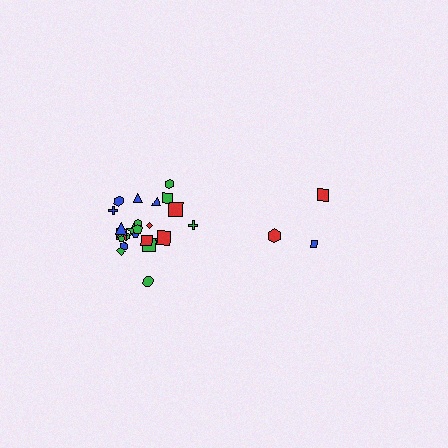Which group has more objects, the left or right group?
The left group.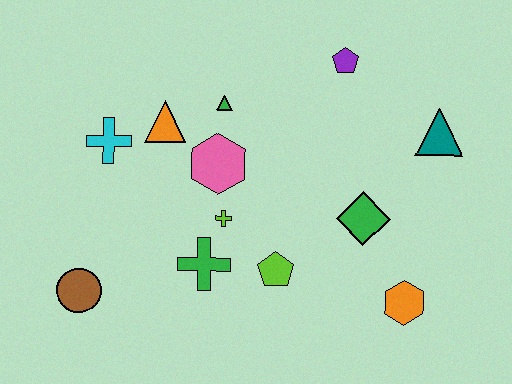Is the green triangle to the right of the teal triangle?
No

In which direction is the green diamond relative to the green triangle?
The green diamond is to the right of the green triangle.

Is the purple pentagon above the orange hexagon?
Yes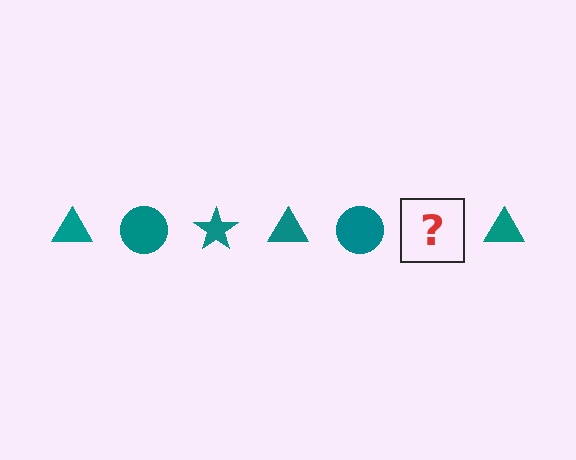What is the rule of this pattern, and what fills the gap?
The rule is that the pattern cycles through triangle, circle, star shapes in teal. The gap should be filled with a teal star.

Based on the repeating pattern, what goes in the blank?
The blank should be a teal star.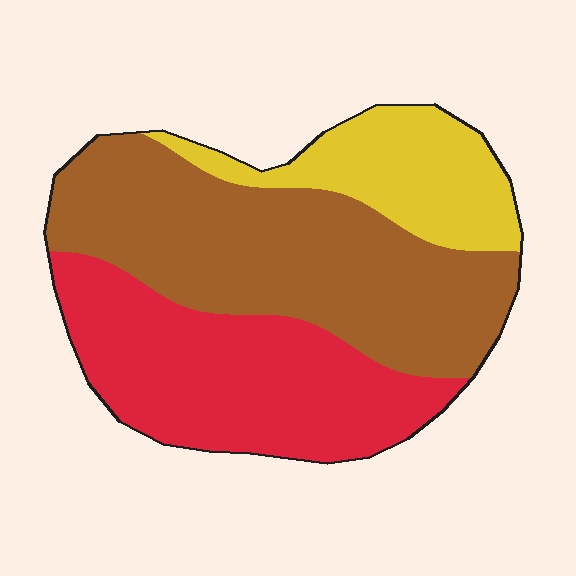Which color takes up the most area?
Brown, at roughly 45%.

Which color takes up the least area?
Yellow, at roughly 20%.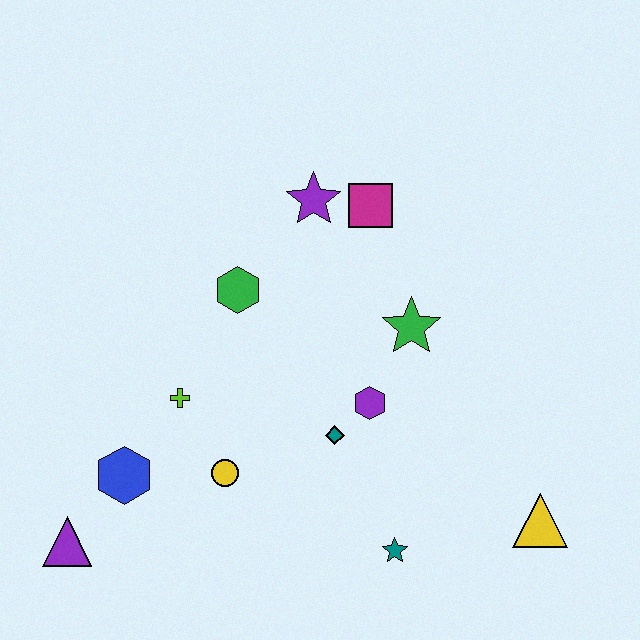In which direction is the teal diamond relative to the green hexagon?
The teal diamond is below the green hexagon.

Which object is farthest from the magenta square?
The purple triangle is farthest from the magenta square.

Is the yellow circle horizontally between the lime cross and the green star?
Yes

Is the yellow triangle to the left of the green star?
No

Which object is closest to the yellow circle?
The lime cross is closest to the yellow circle.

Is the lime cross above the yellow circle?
Yes